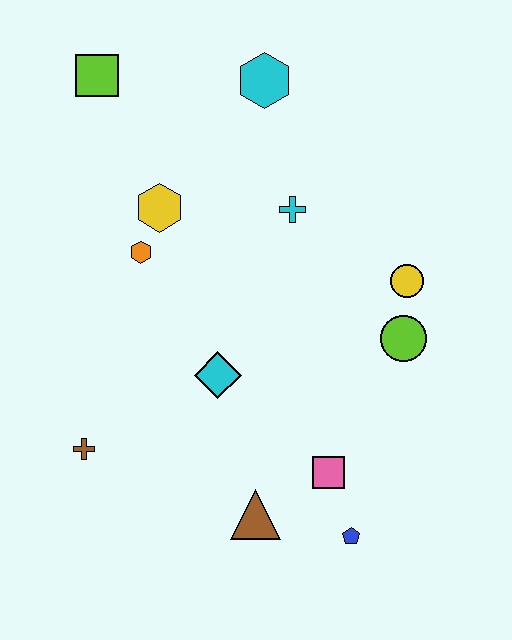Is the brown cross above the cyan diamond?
No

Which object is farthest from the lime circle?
The lime square is farthest from the lime circle.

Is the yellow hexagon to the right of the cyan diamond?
No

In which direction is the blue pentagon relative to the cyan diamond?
The blue pentagon is below the cyan diamond.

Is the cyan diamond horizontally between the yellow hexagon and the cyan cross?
Yes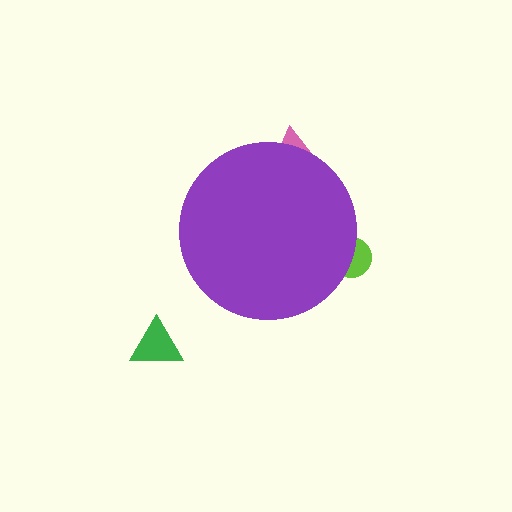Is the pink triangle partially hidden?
Yes, the pink triangle is partially hidden behind the purple circle.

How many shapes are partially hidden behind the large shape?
2 shapes are partially hidden.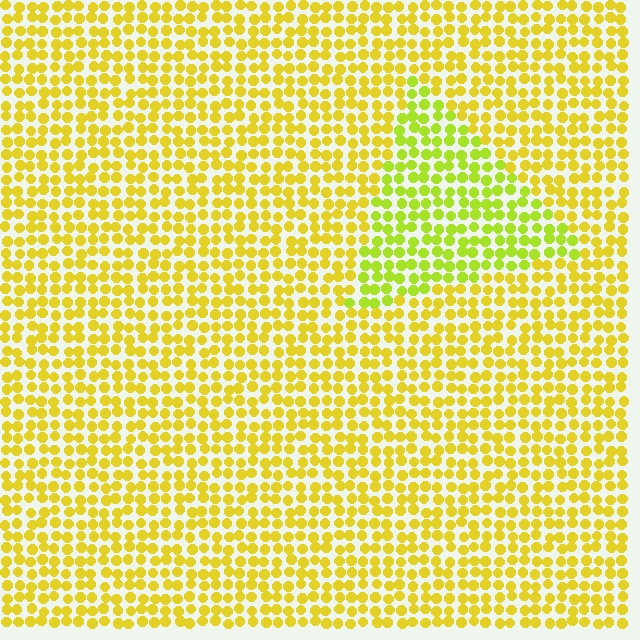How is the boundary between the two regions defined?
The boundary is defined purely by a slight shift in hue (about 25 degrees). Spacing, size, and orientation are identical on both sides.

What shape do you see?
I see a triangle.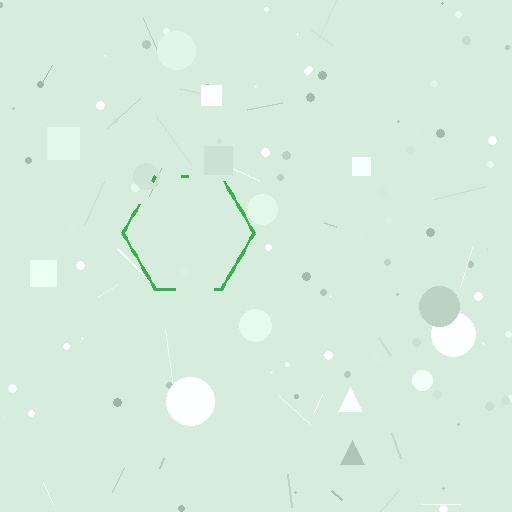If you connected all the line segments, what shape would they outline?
They would outline a hexagon.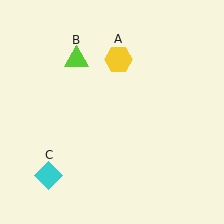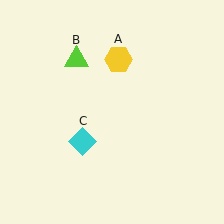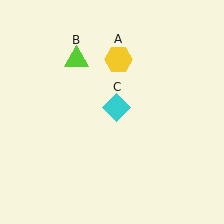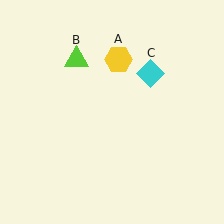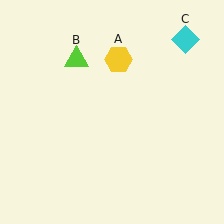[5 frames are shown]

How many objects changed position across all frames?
1 object changed position: cyan diamond (object C).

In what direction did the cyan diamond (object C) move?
The cyan diamond (object C) moved up and to the right.